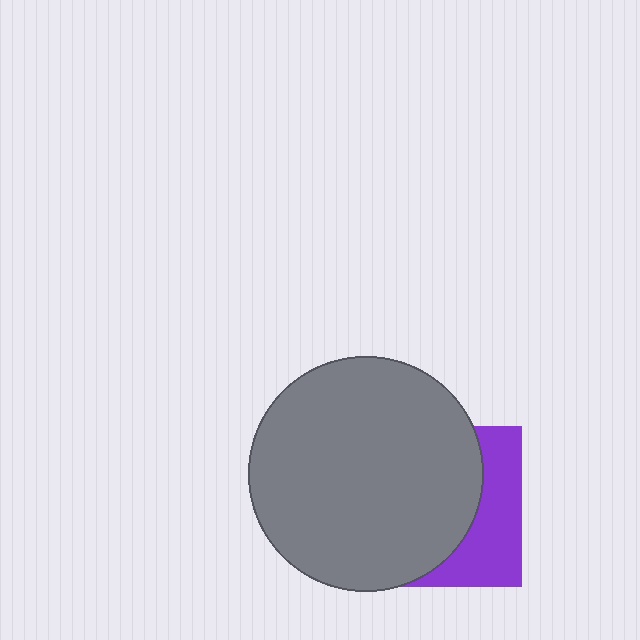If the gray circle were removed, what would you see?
You would see the complete purple square.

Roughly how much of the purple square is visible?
A small part of it is visible (roughly 34%).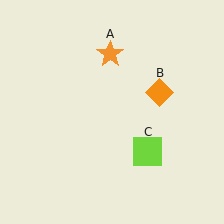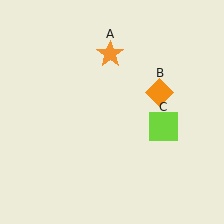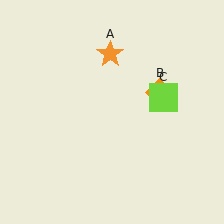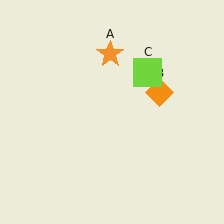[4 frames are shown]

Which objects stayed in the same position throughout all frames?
Orange star (object A) and orange diamond (object B) remained stationary.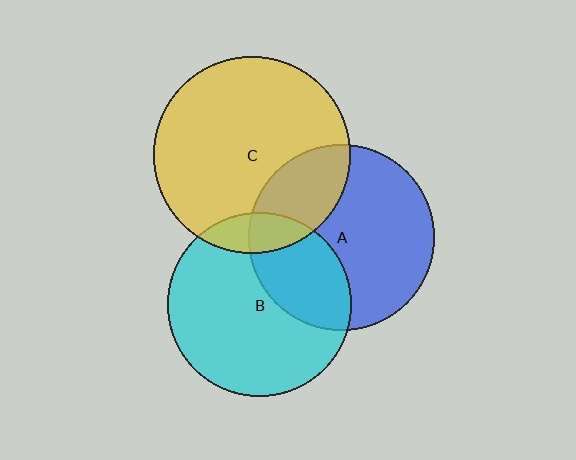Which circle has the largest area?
Circle C (yellow).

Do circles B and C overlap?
Yes.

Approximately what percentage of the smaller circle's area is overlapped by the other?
Approximately 10%.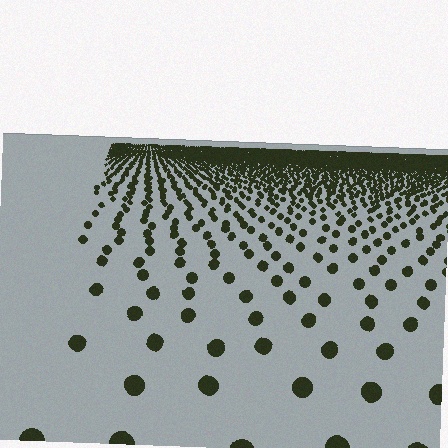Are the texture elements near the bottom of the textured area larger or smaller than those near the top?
Larger. Near the bottom, elements are closer to the viewer and appear at a bigger on-screen size.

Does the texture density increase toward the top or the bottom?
Density increases toward the top.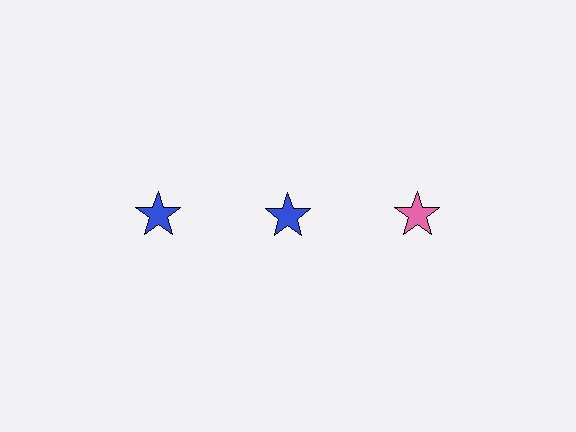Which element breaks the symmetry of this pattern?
The pink star in the top row, center column breaks the symmetry. All other shapes are blue stars.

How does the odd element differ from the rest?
It has a different color: pink instead of blue.